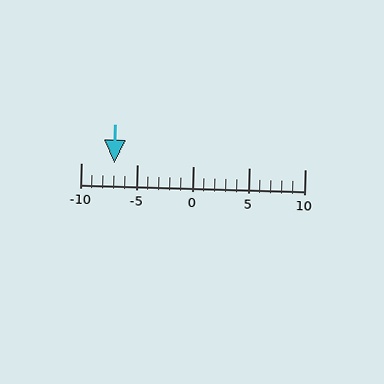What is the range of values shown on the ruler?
The ruler shows values from -10 to 10.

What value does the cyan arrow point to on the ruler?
The cyan arrow points to approximately -7.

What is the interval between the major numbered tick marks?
The major tick marks are spaced 5 units apart.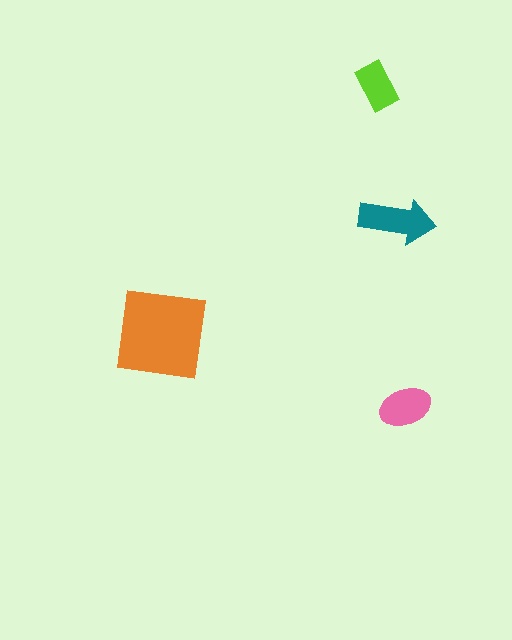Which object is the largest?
The orange square.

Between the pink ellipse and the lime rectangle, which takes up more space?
The pink ellipse.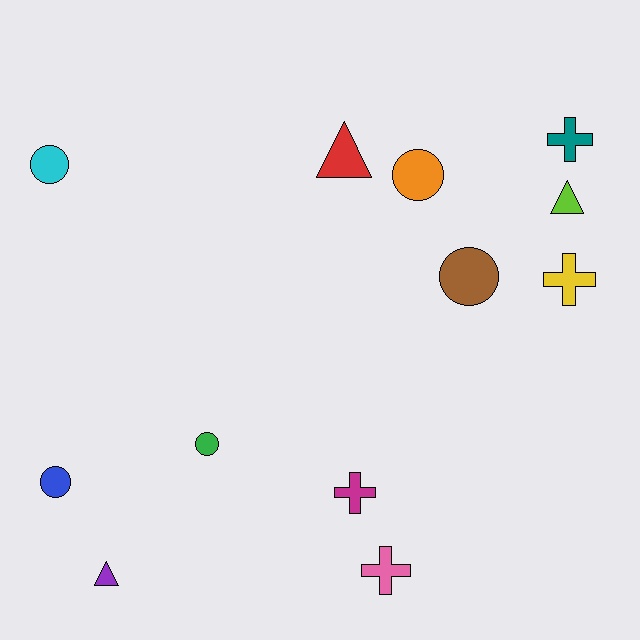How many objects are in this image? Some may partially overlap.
There are 12 objects.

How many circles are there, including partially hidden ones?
There are 5 circles.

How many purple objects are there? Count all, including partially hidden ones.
There is 1 purple object.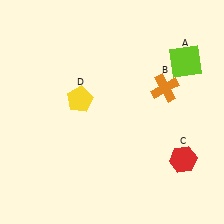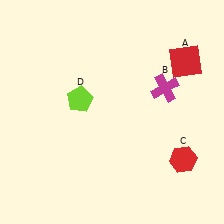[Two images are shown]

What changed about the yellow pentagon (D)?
In Image 1, D is yellow. In Image 2, it changed to lime.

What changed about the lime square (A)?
In Image 1, A is lime. In Image 2, it changed to red.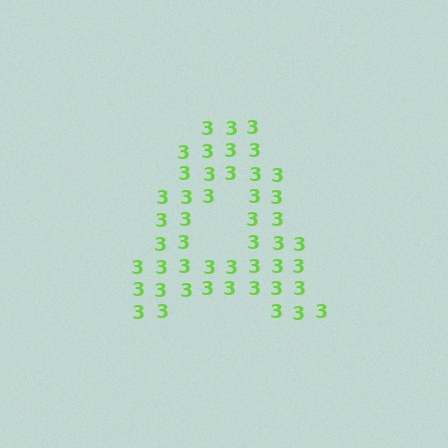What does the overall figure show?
The overall figure shows the letter A.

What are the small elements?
The small elements are digit 3's.